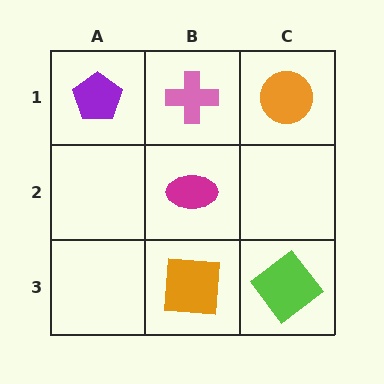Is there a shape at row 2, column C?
No, that cell is empty.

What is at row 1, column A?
A purple pentagon.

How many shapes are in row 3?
2 shapes.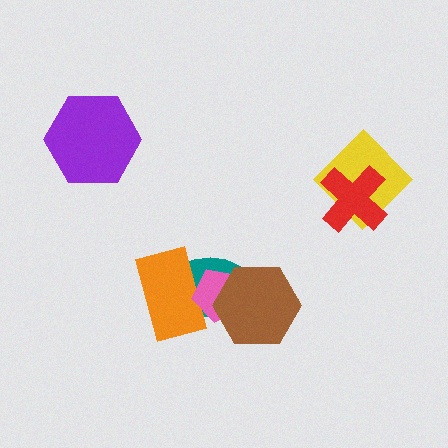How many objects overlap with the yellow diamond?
1 object overlaps with the yellow diamond.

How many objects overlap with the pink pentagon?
3 objects overlap with the pink pentagon.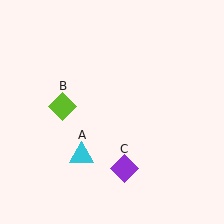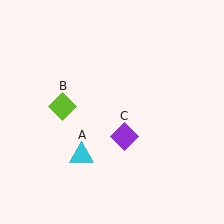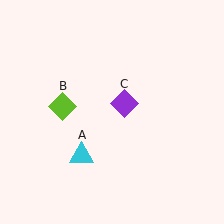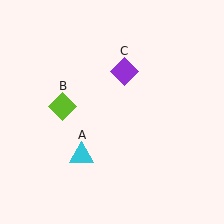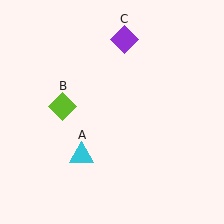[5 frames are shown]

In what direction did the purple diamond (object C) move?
The purple diamond (object C) moved up.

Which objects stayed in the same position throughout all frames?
Cyan triangle (object A) and lime diamond (object B) remained stationary.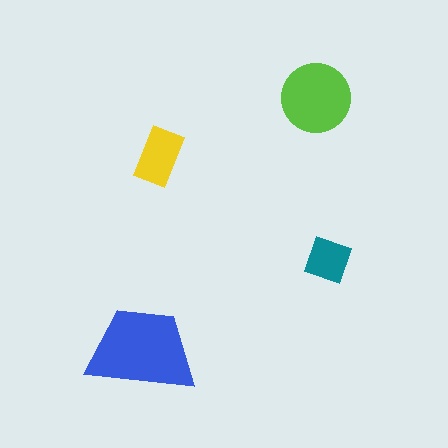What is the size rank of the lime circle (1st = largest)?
2nd.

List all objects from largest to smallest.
The blue trapezoid, the lime circle, the yellow rectangle, the teal diamond.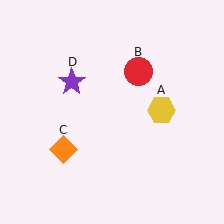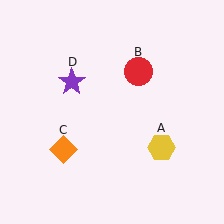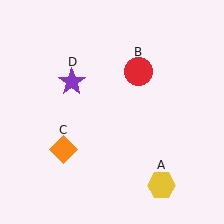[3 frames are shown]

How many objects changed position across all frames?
1 object changed position: yellow hexagon (object A).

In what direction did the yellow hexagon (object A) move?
The yellow hexagon (object A) moved down.